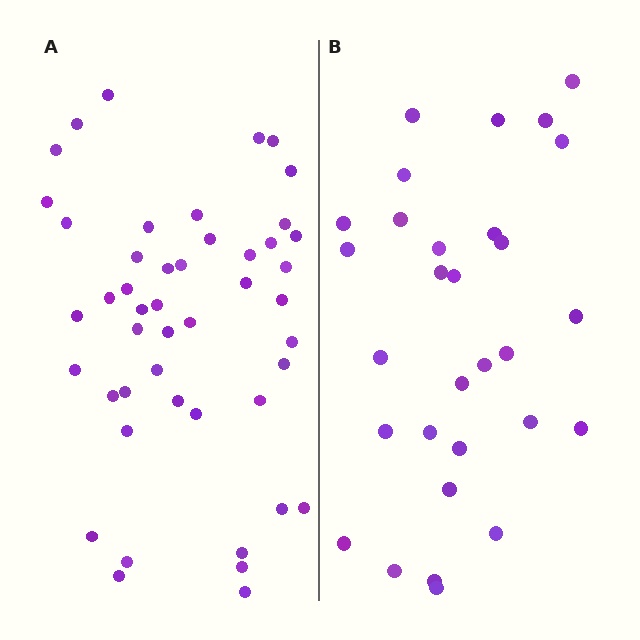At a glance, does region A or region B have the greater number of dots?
Region A (the left region) has more dots.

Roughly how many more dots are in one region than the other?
Region A has approximately 15 more dots than region B.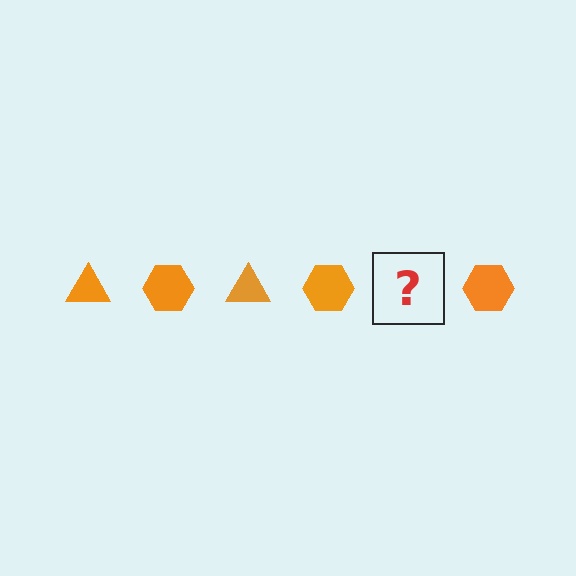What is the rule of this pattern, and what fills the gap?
The rule is that the pattern cycles through triangle, hexagon shapes in orange. The gap should be filled with an orange triangle.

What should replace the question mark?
The question mark should be replaced with an orange triangle.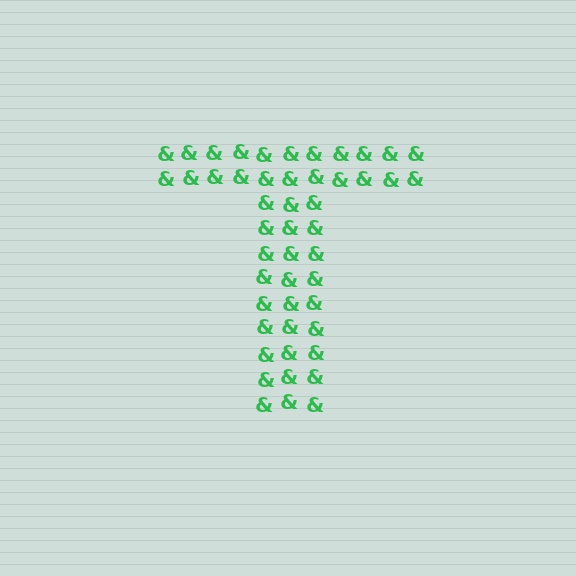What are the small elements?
The small elements are ampersands.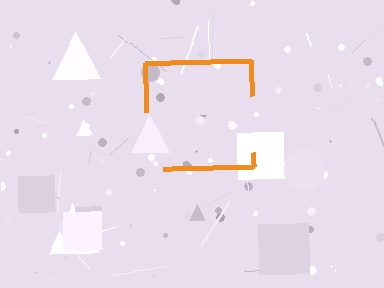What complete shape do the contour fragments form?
The contour fragments form a square.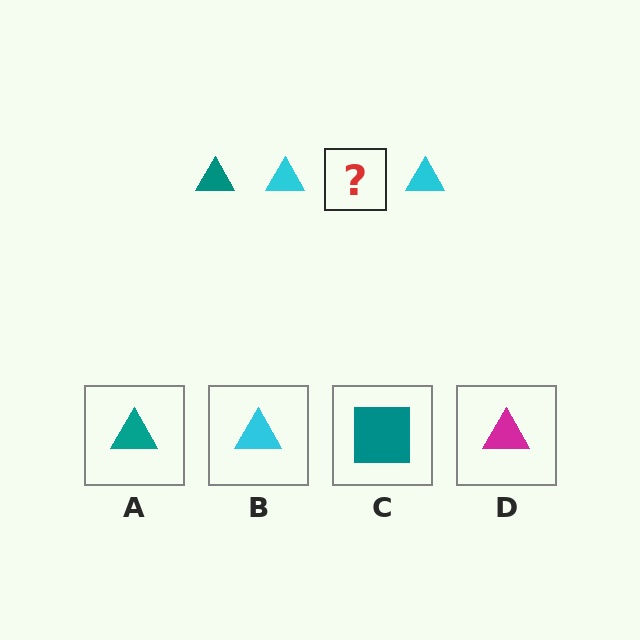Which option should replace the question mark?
Option A.